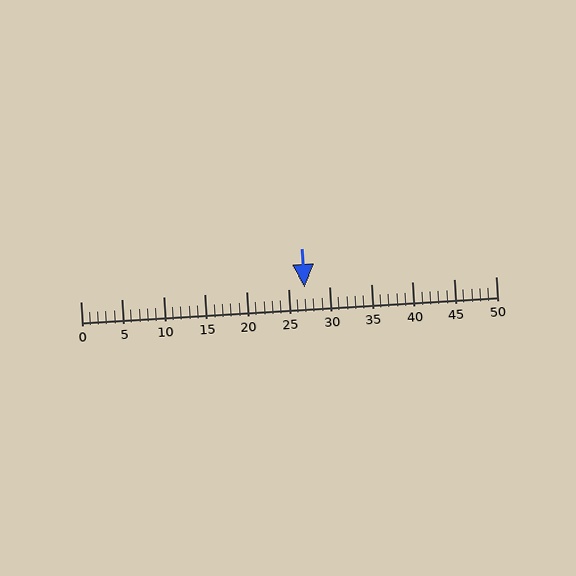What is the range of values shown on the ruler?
The ruler shows values from 0 to 50.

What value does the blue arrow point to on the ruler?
The blue arrow points to approximately 27.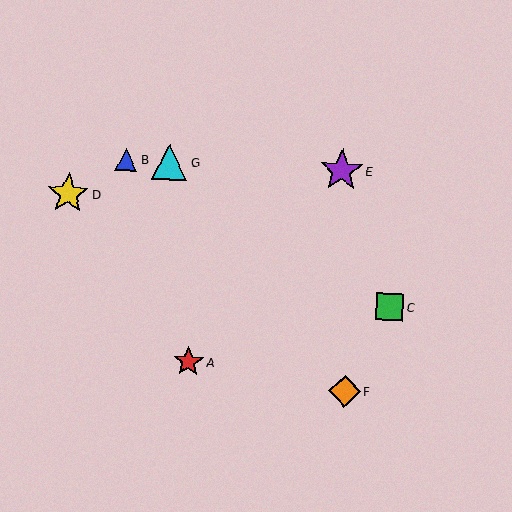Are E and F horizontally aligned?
No, E is at y≈170 and F is at y≈391.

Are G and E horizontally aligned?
Yes, both are at y≈162.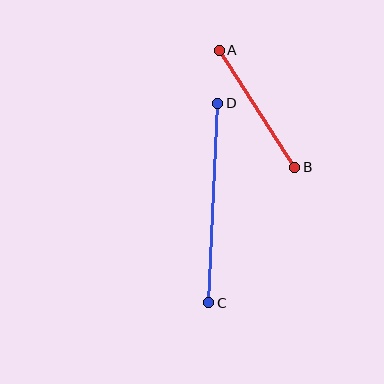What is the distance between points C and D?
The distance is approximately 200 pixels.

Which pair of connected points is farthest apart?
Points C and D are farthest apart.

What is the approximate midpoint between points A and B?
The midpoint is at approximately (257, 109) pixels.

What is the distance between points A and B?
The distance is approximately 139 pixels.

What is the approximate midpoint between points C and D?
The midpoint is at approximately (213, 203) pixels.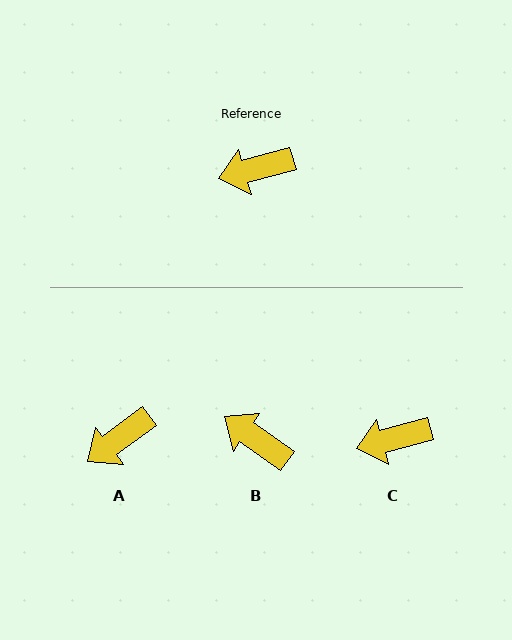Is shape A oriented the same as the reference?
No, it is off by about 21 degrees.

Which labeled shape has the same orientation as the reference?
C.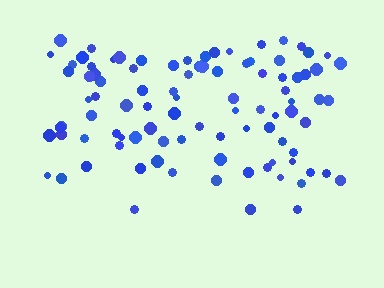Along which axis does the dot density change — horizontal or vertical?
Vertical.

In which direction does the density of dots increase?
From bottom to top, with the top side densest.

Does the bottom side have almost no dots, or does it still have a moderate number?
Still a moderate number, just noticeably fewer than the top.